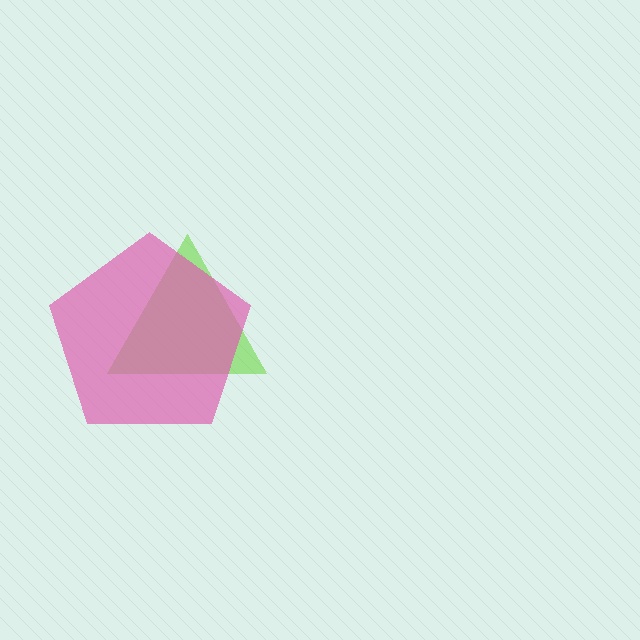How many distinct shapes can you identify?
There are 2 distinct shapes: a lime triangle, a pink pentagon.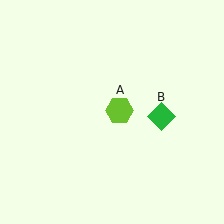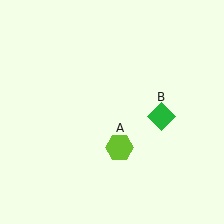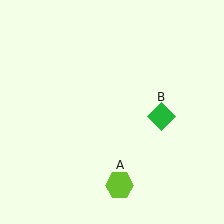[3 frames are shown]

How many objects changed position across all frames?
1 object changed position: lime hexagon (object A).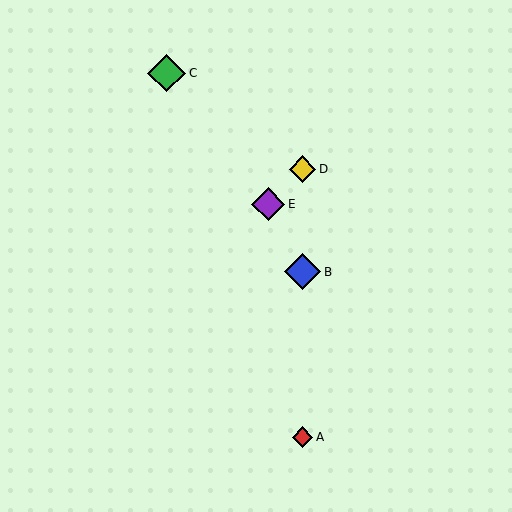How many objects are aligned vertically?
3 objects (A, B, D) are aligned vertically.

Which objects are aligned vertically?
Objects A, B, D are aligned vertically.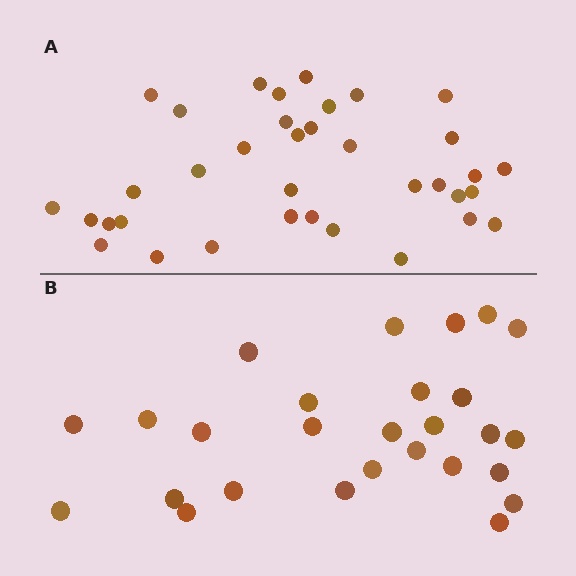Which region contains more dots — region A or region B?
Region A (the top region) has more dots.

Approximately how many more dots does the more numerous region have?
Region A has roughly 8 or so more dots than region B.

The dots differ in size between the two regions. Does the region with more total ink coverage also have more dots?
No. Region B has more total ink coverage because its dots are larger, but region A actually contains more individual dots. Total area can be misleading — the number of items is what matters here.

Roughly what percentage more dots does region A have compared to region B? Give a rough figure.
About 35% more.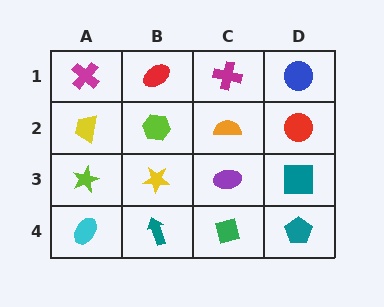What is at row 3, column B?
A yellow star.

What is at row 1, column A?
A magenta cross.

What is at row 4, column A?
A cyan ellipse.